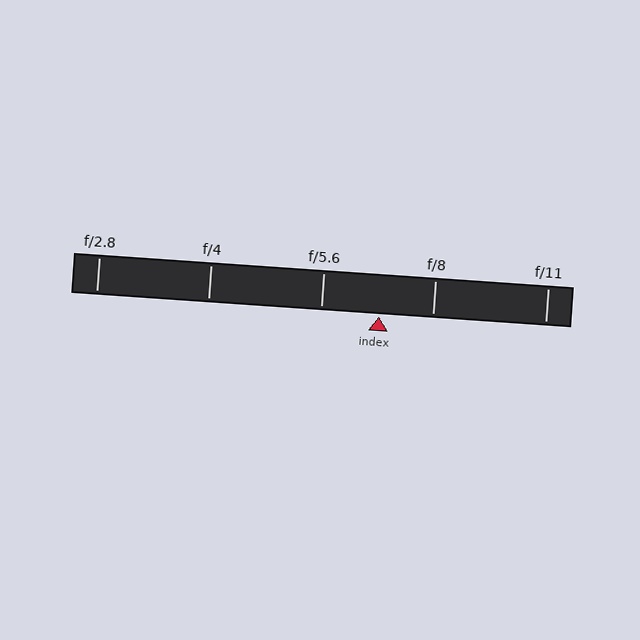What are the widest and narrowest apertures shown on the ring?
The widest aperture shown is f/2.8 and the narrowest is f/11.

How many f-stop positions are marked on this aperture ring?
There are 5 f-stop positions marked.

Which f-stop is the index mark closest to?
The index mark is closest to f/8.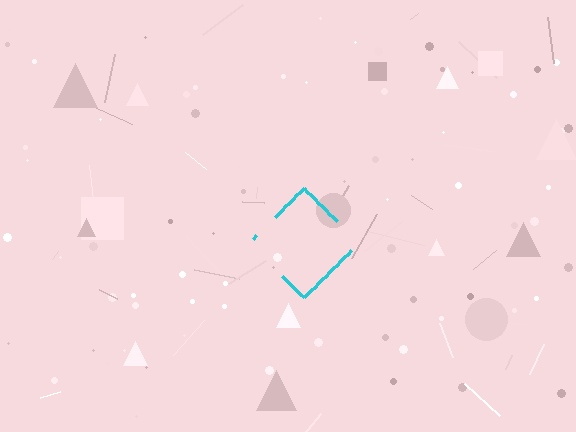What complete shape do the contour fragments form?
The contour fragments form a diamond.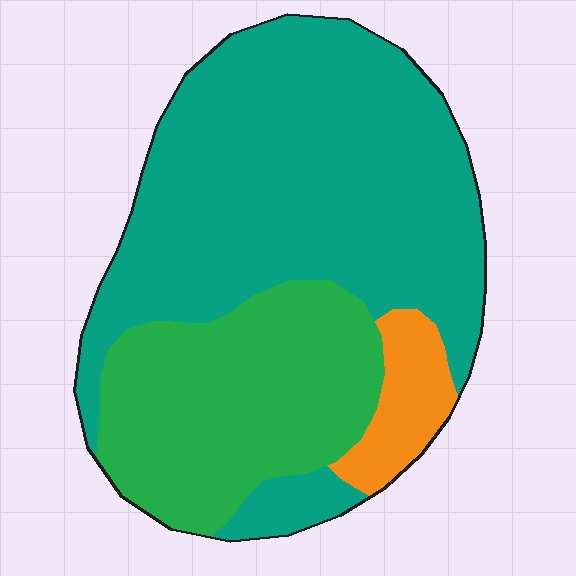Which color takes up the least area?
Orange, at roughly 5%.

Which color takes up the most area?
Teal, at roughly 60%.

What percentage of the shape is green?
Green takes up about one third (1/3) of the shape.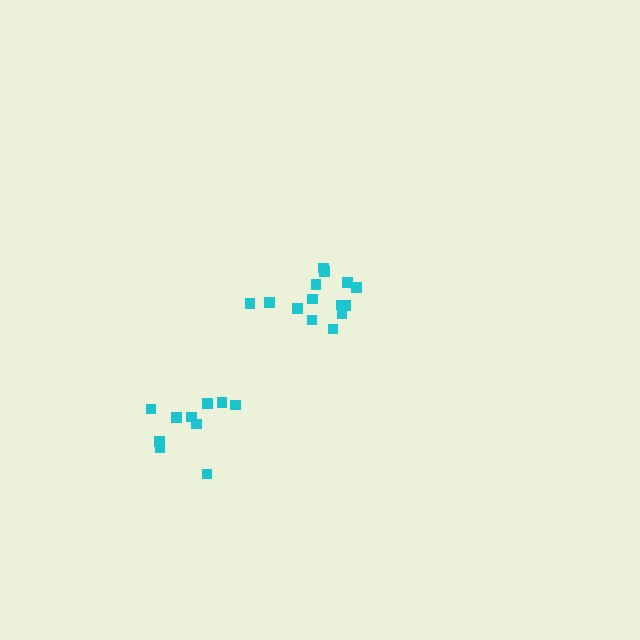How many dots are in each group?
Group 1: 14 dots, Group 2: 10 dots (24 total).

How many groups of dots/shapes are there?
There are 2 groups.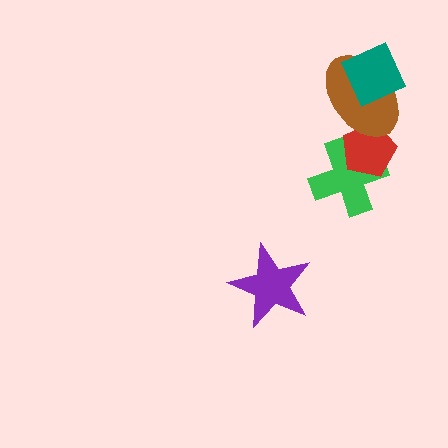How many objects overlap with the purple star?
0 objects overlap with the purple star.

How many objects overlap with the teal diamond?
1 object overlaps with the teal diamond.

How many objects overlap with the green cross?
1 object overlaps with the green cross.